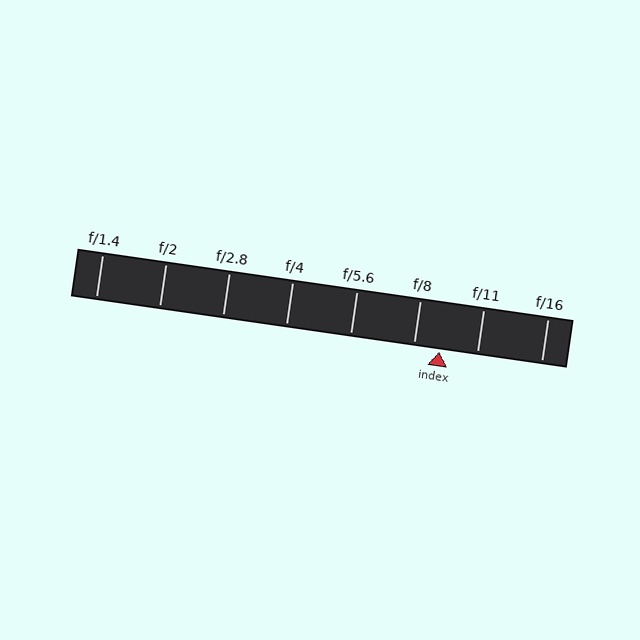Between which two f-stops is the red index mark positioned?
The index mark is between f/8 and f/11.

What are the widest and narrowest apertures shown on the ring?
The widest aperture shown is f/1.4 and the narrowest is f/16.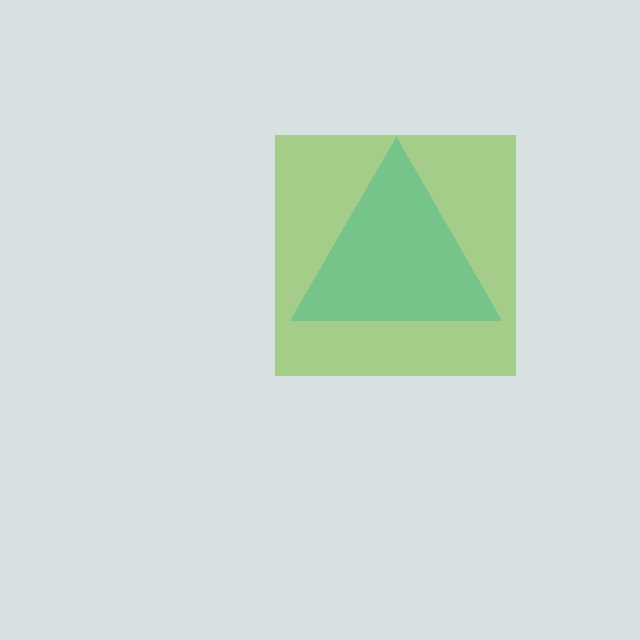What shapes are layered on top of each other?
The layered shapes are: a cyan triangle, a lime square.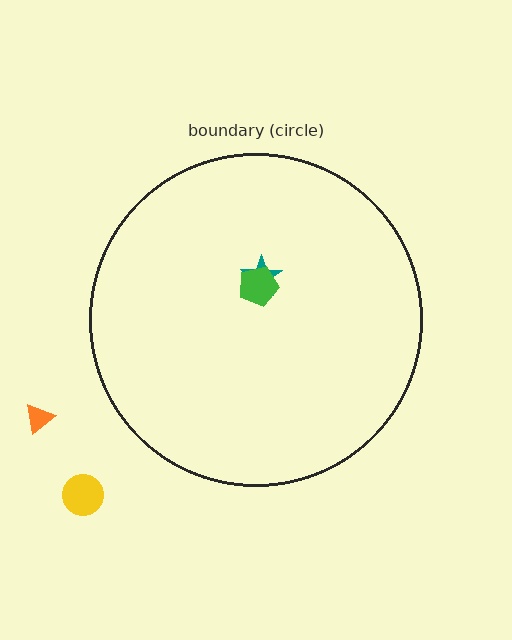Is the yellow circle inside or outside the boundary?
Outside.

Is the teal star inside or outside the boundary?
Inside.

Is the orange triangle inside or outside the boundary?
Outside.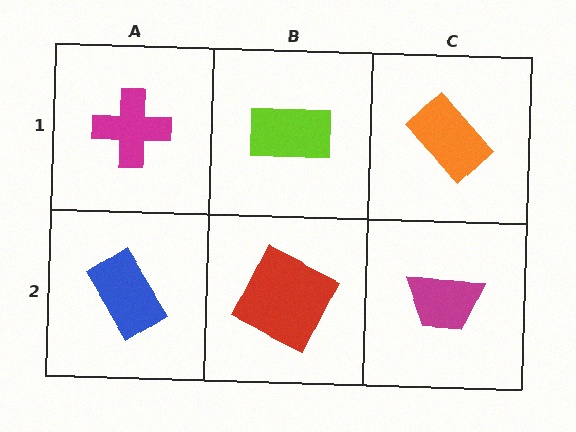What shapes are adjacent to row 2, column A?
A magenta cross (row 1, column A), a red square (row 2, column B).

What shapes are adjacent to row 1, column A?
A blue rectangle (row 2, column A), a lime rectangle (row 1, column B).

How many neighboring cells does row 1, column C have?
2.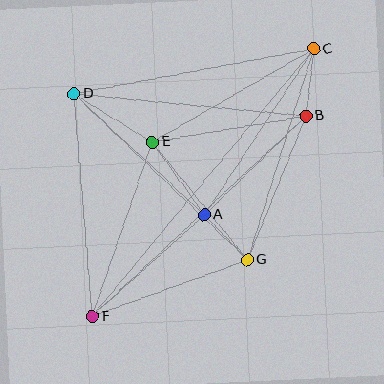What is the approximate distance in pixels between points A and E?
The distance between A and E is approximately 89 pixels.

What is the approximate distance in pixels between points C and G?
The distance between C and G is approximately 221 pixels.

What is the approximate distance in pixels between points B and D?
The distance between B and D is approximately 233 pixels.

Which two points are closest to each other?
Points A and G are closest to each other.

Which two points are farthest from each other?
Points C and F are farthest from each other.